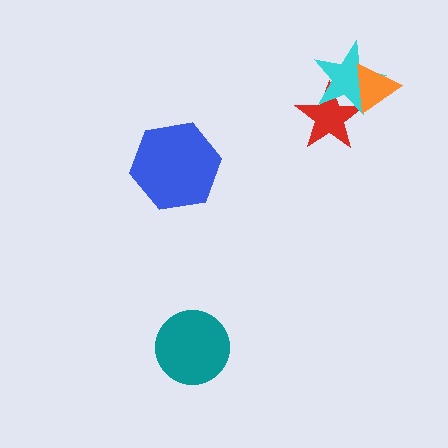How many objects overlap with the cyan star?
2 objects overlap with the cyan star.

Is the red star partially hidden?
Yes, it is partially covered by another shape.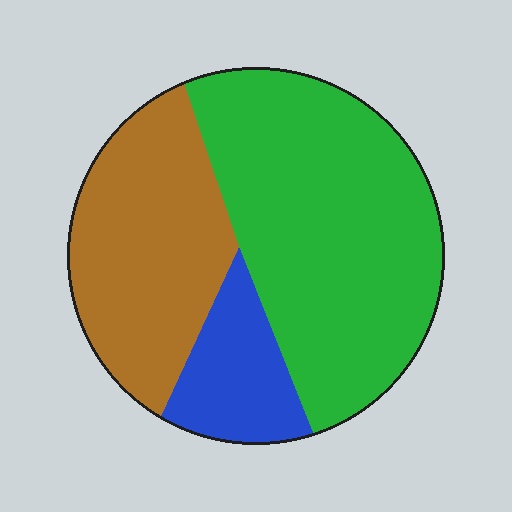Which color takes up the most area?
Green, at roughly 55%.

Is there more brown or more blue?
Brown.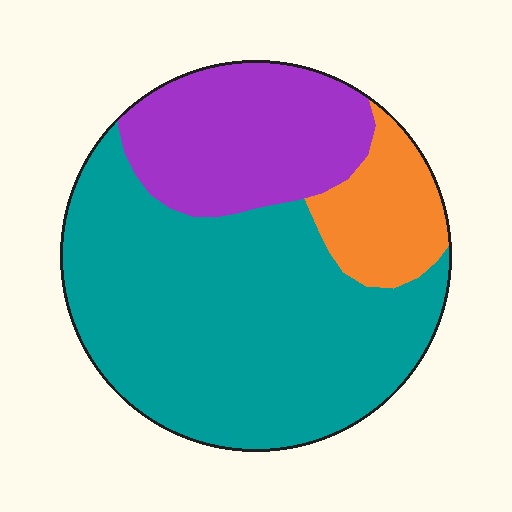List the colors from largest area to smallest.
From largest to smallest: teal, purple, orange.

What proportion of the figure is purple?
Purple takes up between a sixth and a third of the figure.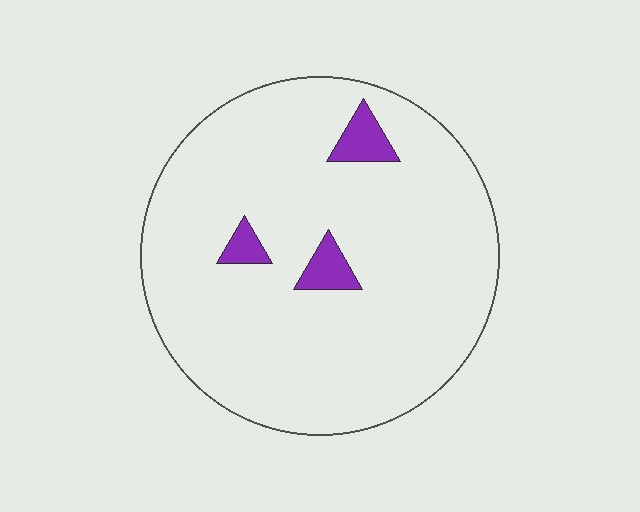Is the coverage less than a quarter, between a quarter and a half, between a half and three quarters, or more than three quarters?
Less than a quarter.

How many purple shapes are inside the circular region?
3.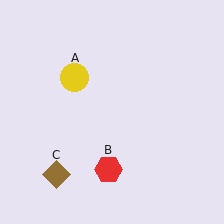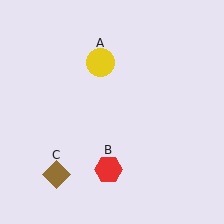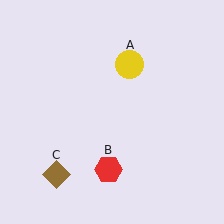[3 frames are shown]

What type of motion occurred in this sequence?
The yellow circle (object A) rotated clockwise around the center of the scene.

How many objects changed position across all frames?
1 object changed position: yellow circle (object A).